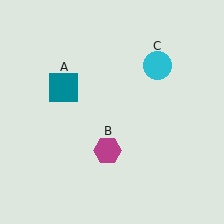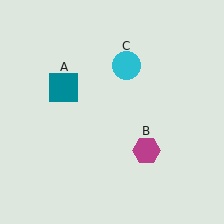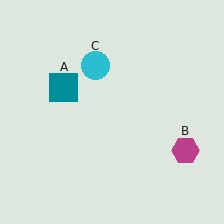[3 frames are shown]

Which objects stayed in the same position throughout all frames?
Teal square (object A) remained stationary.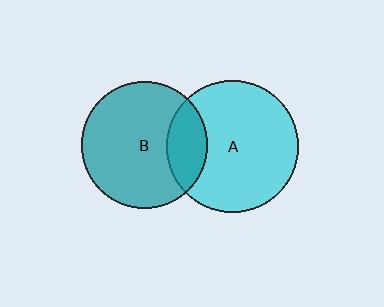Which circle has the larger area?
Circle A (cyan).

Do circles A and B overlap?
Yes.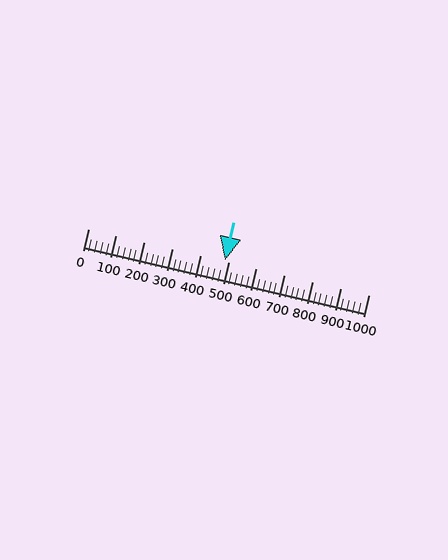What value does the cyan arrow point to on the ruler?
The cyan arrow points to approximately 487.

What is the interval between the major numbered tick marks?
The major tick marks are spaced 100 units apart.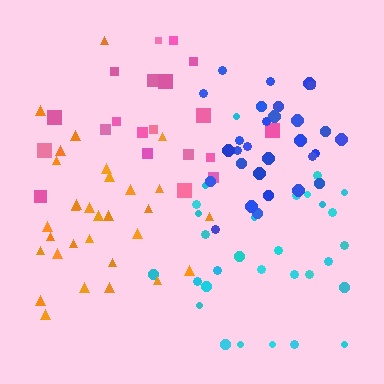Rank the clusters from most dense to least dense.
blue, orange, pink, cyan.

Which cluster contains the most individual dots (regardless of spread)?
Orange (31).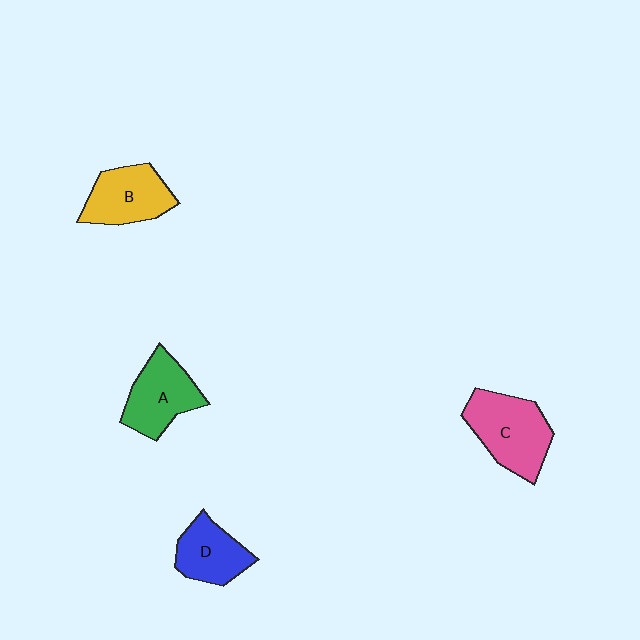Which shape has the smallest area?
Shape D (blue).